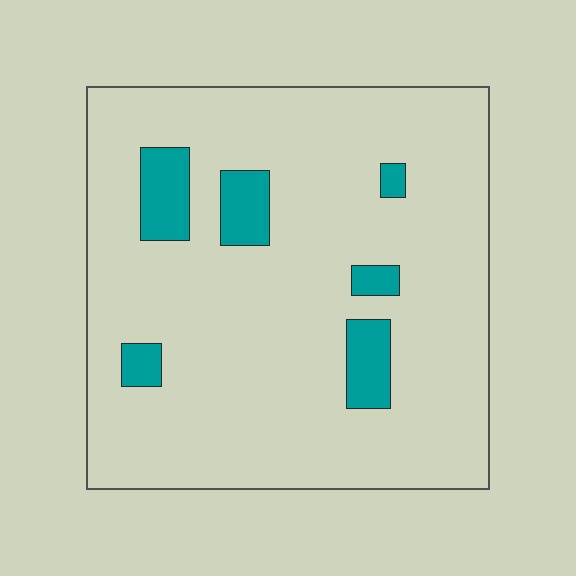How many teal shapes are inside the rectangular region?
6.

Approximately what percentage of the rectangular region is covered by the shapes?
Approximately 10%.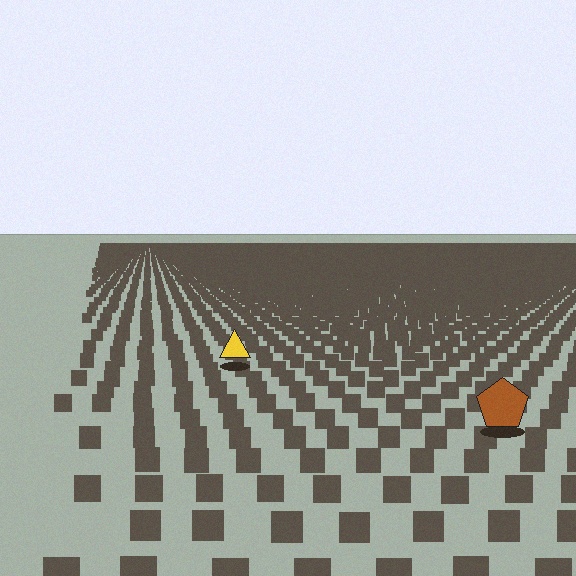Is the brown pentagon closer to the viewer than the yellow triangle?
Yes. The brown pentagon is closer — you can tell from the texture gradient: the ground texture is coarser near it.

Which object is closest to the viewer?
The brown pentagon is closest. The texture marks near it are larger and more spread out.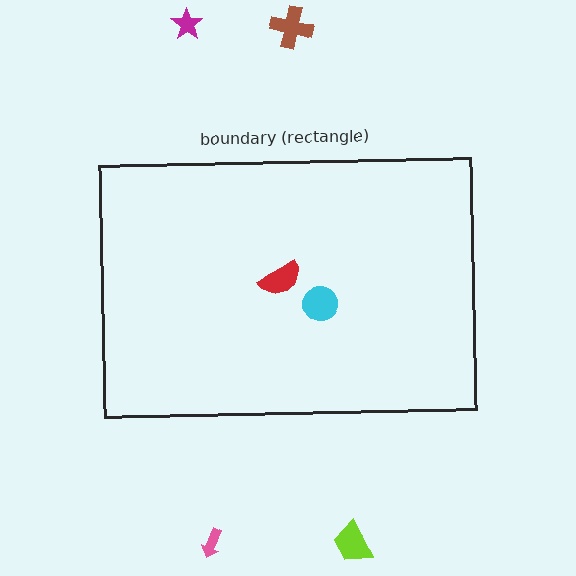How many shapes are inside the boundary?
2 inside, 4 outside.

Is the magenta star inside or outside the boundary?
Outside.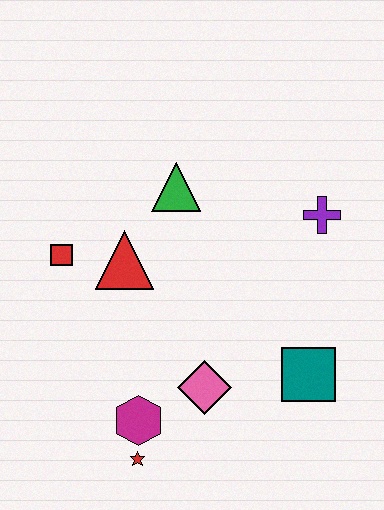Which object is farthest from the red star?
The purple cross is farthest from the red star.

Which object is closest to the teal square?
The pink diamond is closest to the teal square.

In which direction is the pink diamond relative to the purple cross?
The pink diamond is below the purple cross.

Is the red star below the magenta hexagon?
Yes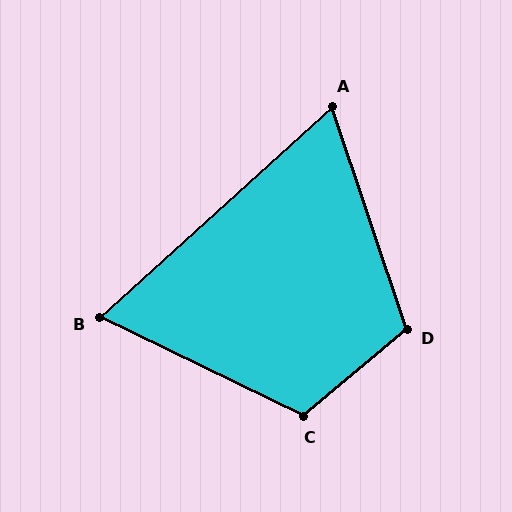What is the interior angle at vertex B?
Approximately 68 degrees (acute).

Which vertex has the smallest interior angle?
A, at approximately 66 degrees.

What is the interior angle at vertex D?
Approximately 112 degrees (obtuse).